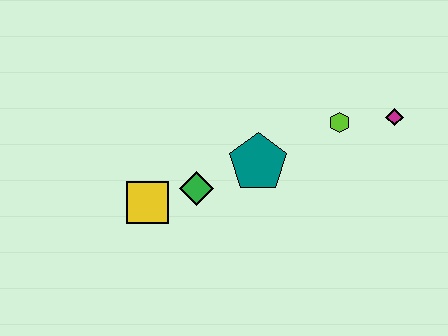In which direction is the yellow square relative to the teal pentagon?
The yellow square is to the left of the teal pentagon.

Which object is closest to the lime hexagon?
The magenta diamond is closest to the lime hexagon.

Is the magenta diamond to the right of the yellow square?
Yes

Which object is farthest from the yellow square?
The magenta diamond is farthest from the yellow square.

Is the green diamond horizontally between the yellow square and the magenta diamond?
Yes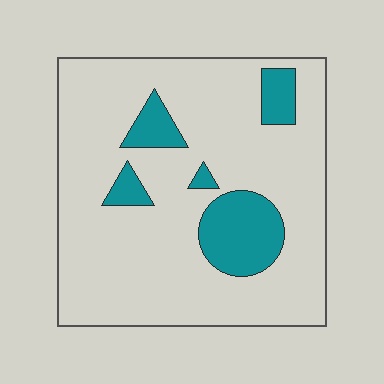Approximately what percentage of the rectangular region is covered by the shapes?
Approximately 15%.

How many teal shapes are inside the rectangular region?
5.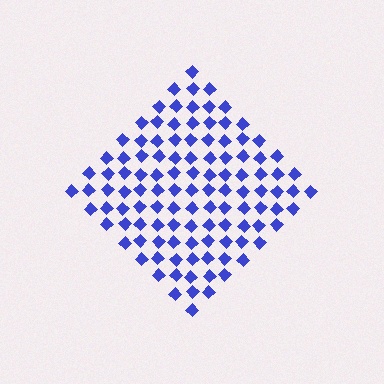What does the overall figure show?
The overall figure shows a diamond.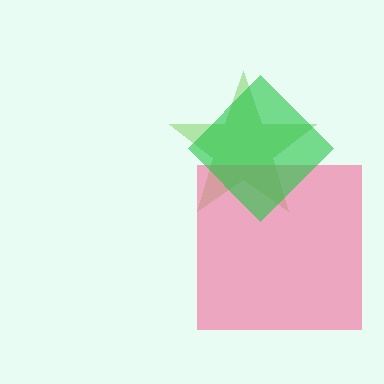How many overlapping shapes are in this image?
There are 3 overlapping shapes in the image.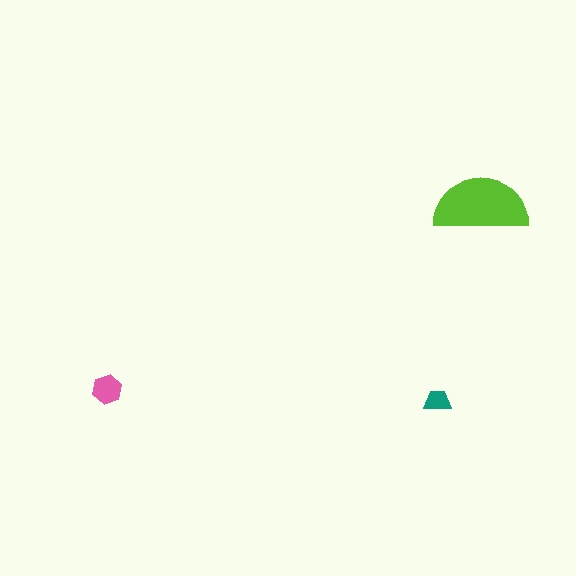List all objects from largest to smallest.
The lime semicircle, the pink hexagon, the teal trapezoid.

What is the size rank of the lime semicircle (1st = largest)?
1st.